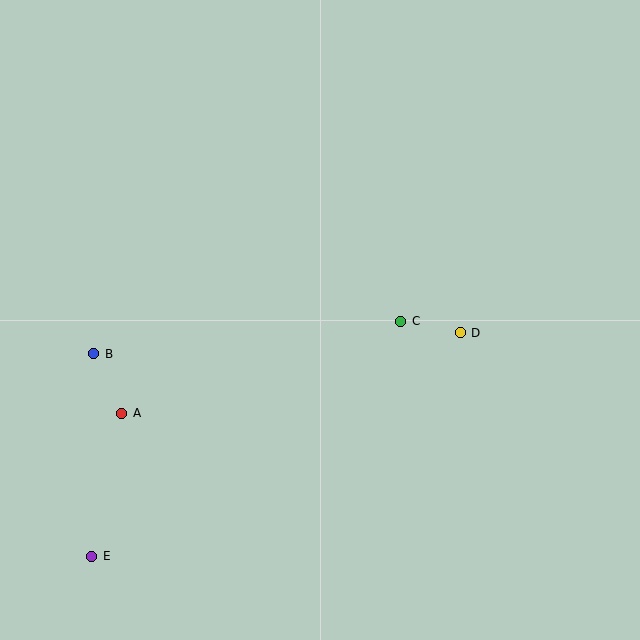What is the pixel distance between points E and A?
The distance between E and A is 146 pixels.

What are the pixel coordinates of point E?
Point E is at (92, 556).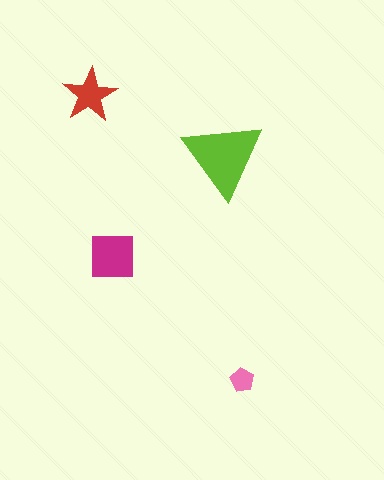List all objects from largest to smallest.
The lime triangle, the magenta square, the red star, the pink pentagon.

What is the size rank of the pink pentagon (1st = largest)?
4th.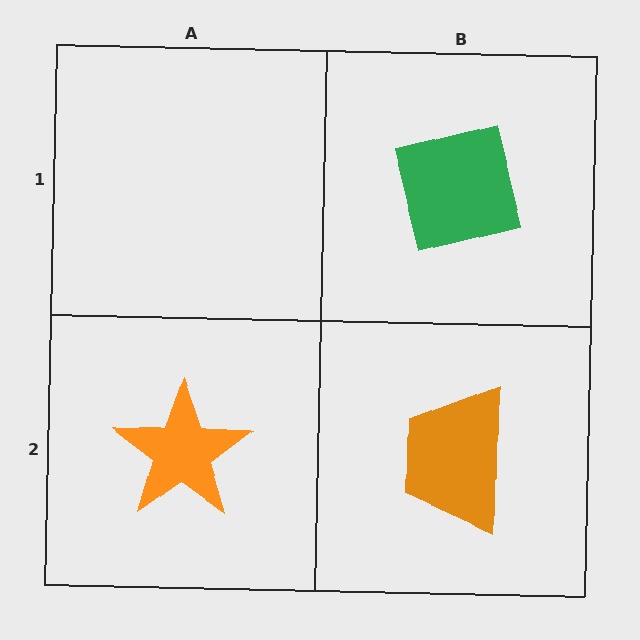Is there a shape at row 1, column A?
No, that cell is empty.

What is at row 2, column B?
An orange trapezoid.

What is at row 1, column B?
A green square.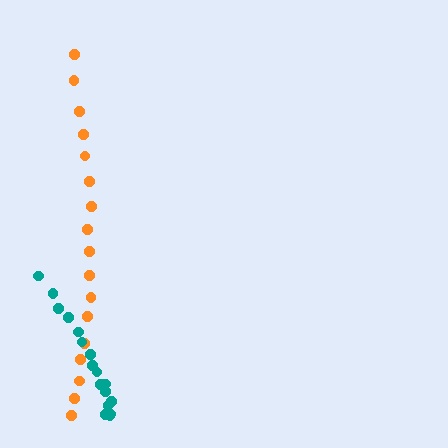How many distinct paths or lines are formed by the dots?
There are 2 distinct paths.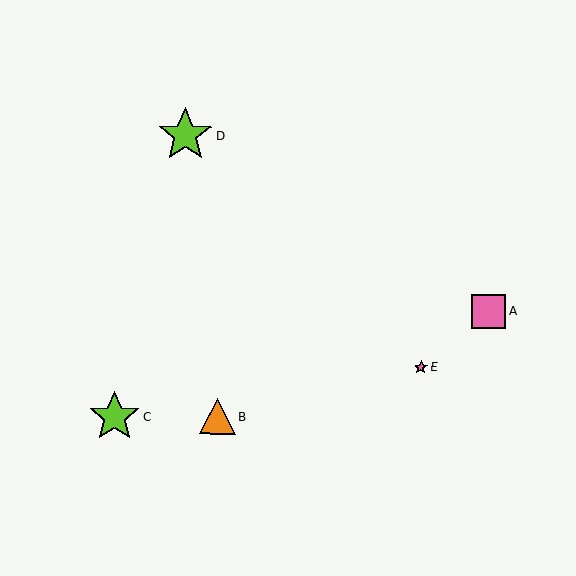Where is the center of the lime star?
The center of the lime star is at (185, 135).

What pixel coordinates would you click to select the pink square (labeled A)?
Click at (488, 312) to select the pink square A.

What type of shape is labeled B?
Shape B is an orange triangle.